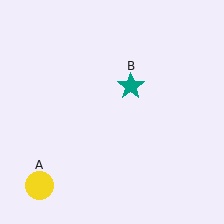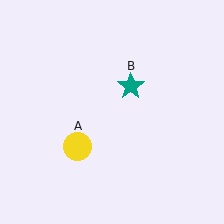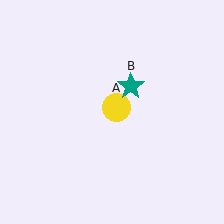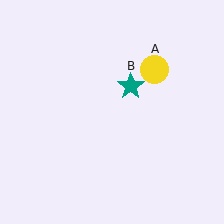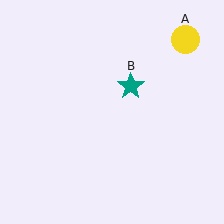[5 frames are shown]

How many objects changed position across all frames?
1 object changed position: yellow circle (object A).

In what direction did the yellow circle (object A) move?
The yellow circle (object A) moved up and to the right.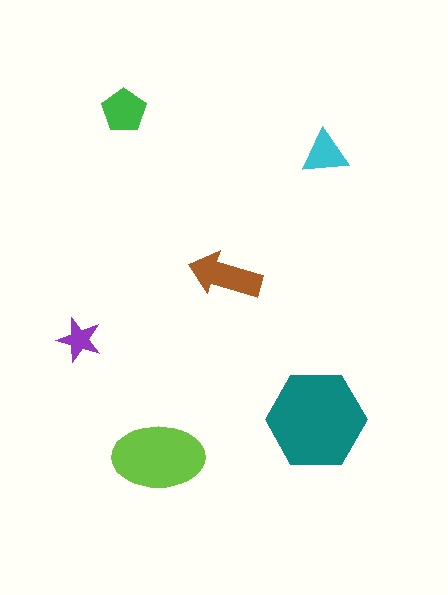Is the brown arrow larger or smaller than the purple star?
Larger.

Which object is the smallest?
The purple star.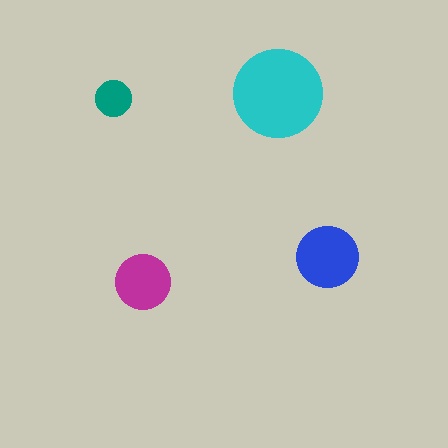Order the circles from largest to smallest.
the cyan one, the blue one, the magenta one, the teal one.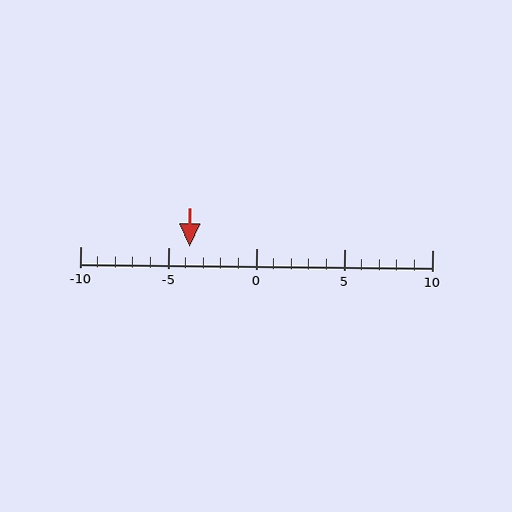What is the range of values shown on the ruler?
The ruler shows values from -10 to 10.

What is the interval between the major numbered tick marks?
The major tick marks are spaced 5 units apart.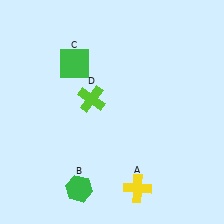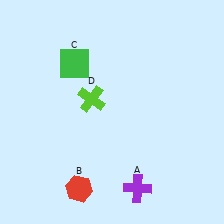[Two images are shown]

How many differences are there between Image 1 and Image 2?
There are 2 differences between the two images.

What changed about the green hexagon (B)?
In Image 1, B is green. In Image 2, it changed to red.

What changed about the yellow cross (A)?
In Image 1, A is yellow. In Image 2, it changed to purple.